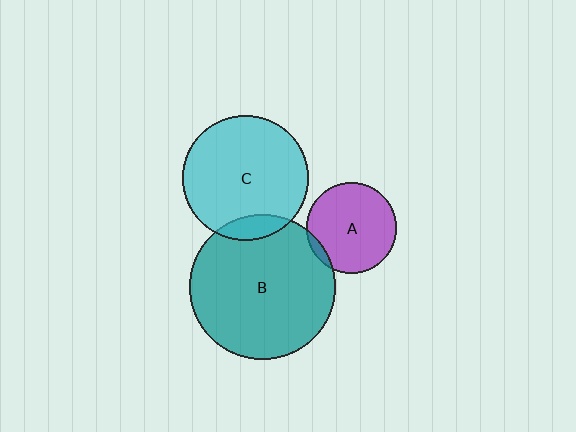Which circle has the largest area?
Circle B (teal).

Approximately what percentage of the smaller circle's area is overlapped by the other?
Approximately 10%.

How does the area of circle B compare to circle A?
Approximately 2.6 times.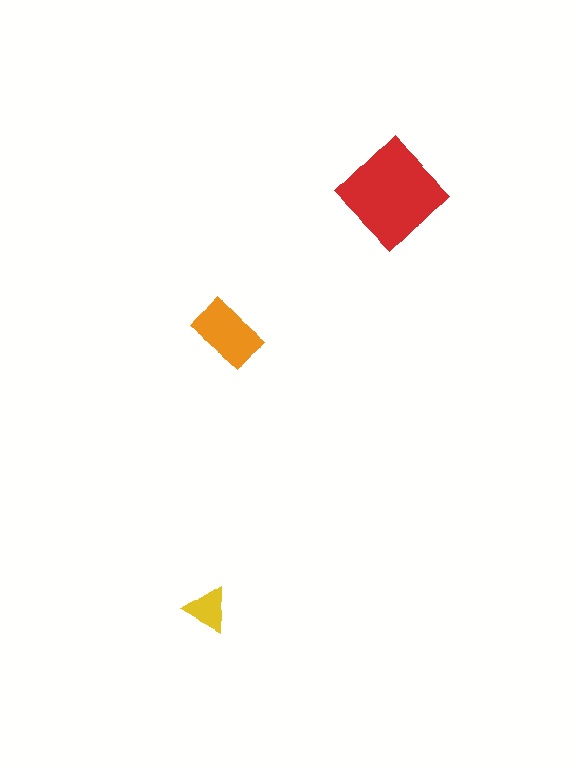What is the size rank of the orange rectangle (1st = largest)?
2nd.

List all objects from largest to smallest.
The red diamond, the orange rectangle, the yellow triangle.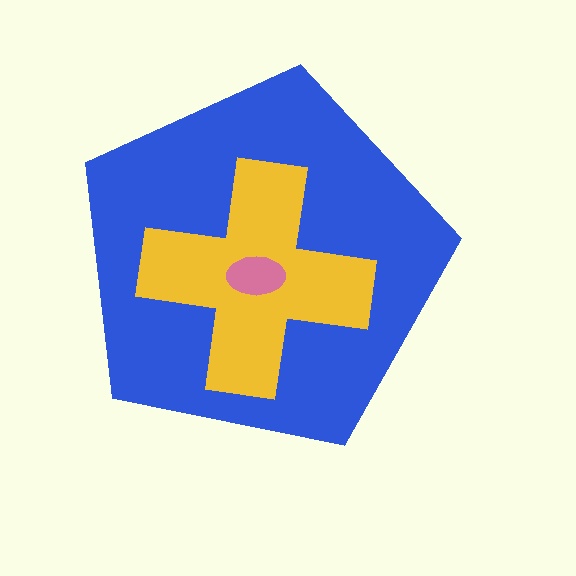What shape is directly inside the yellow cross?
The pink ellipse.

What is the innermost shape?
The pink ellipse.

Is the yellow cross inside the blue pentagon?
Yes.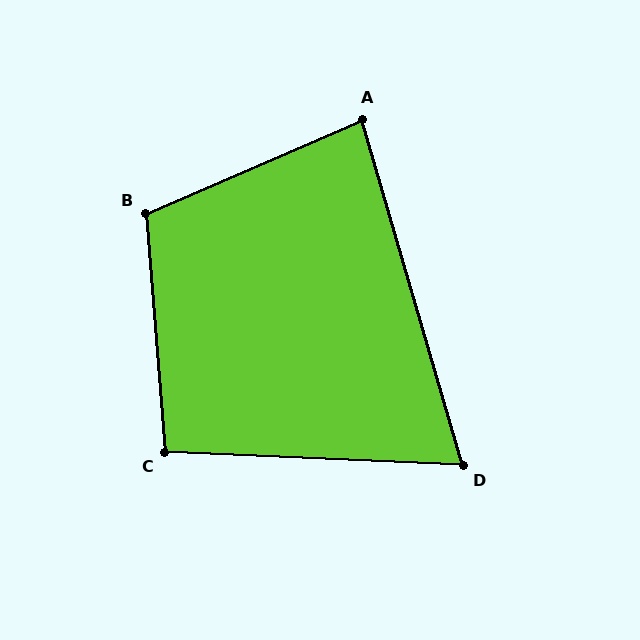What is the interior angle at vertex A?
Approximately 83 degrees (acute).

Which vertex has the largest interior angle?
B, at approximately 109 degrees.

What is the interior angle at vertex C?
Approximately 97 degrees (obtuse).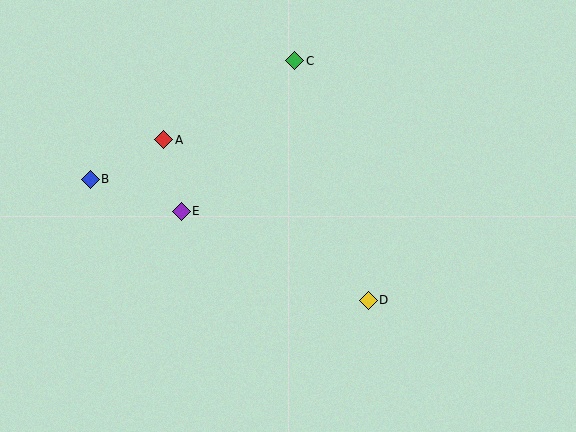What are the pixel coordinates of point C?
Point C is at (295, 61).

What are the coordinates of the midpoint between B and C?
The midpoint between B and C is at (192, 120).